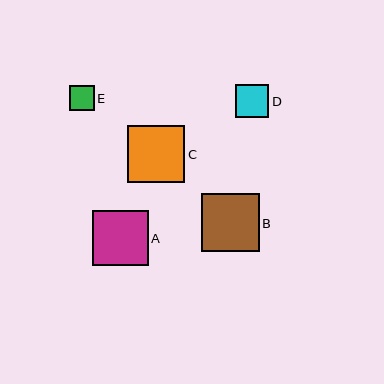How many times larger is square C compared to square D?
Square C is approximately 1.7 times the size of square D.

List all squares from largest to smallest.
From largest to smallest: B, C, A, D, E.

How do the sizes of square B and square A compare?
Square B and square A are approximately the same size.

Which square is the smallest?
Square E is the smallest with a size of approximately 25 pixels.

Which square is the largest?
Square B is the largest with a size of approximately 57 pixels.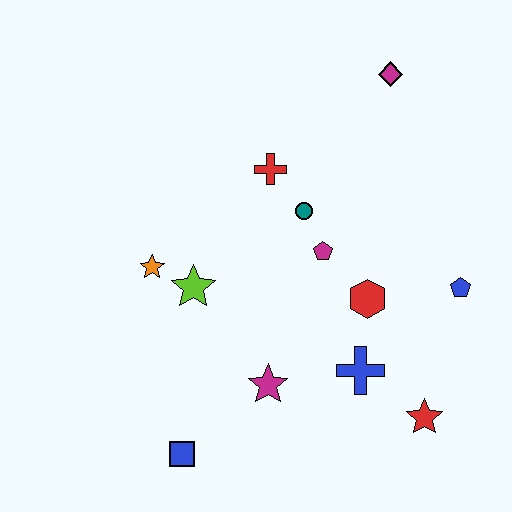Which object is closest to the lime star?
The orange star is closest to the lime star.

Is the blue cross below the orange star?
Yes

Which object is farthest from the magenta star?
The magenta diamond is farthest from the magenta star.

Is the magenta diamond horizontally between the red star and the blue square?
Yes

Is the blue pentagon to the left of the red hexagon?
No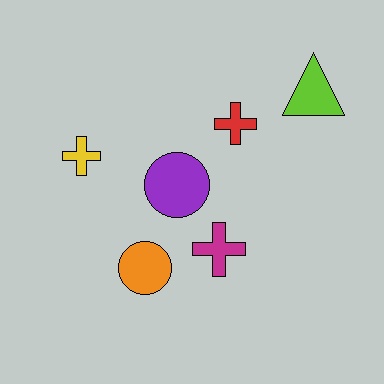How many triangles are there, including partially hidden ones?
There is 1 triangle.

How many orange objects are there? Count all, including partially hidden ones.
There is 1 orange object.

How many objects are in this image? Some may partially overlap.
There are 6 objects.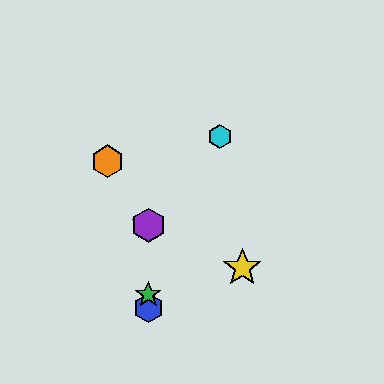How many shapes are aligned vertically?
4 shapes (the red star, the blue hexagon, the green star, the purple hexagon) are aligned vertically.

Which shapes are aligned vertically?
The red star, the blue hexagon, the green star, the purple hexagon are aligned vertically.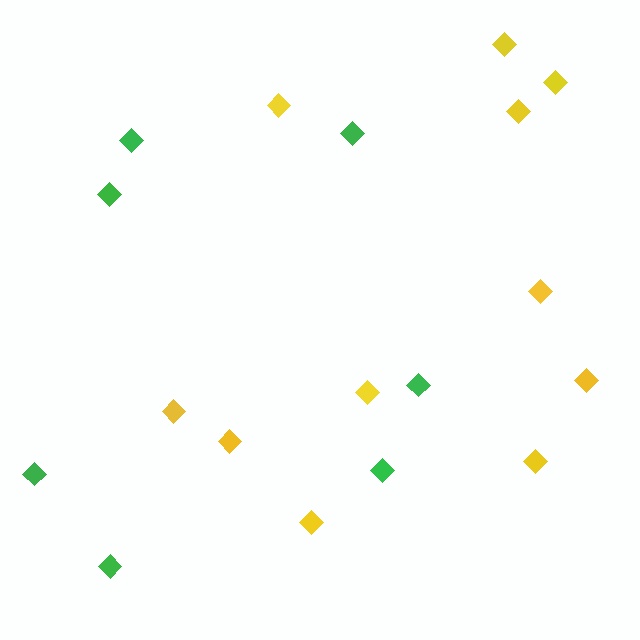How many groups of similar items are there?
There are 2 groups: one group of yellow diamonds (11) and one group of green diamonds (7).